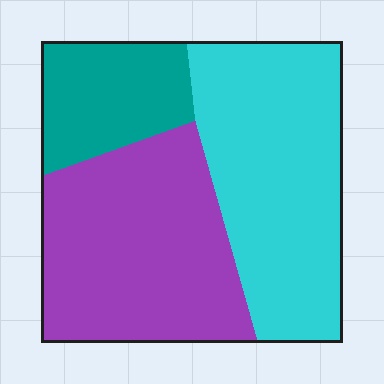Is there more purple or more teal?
Purple.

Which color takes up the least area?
Teal, at roughly 20%.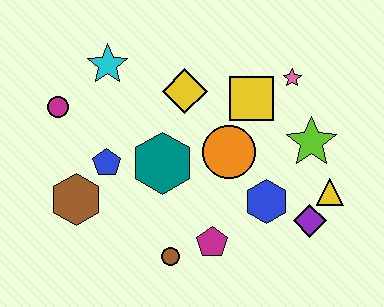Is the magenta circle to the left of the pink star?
Yes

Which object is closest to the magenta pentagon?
The brown circle is closest to the magenta pentagon.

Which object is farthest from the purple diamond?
The magenta circle is farthest from the purple diamond.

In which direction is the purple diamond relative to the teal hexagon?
The purple diamond is to the right of the teal hexagon.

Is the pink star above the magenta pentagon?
Yes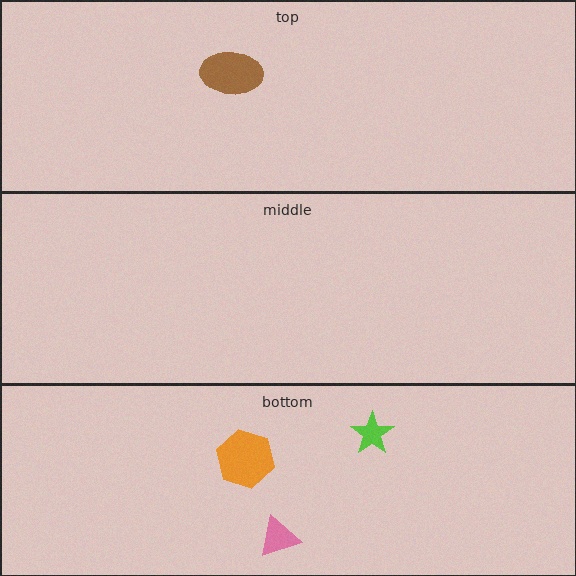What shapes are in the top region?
The brown ellipse.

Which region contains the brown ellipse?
The top region.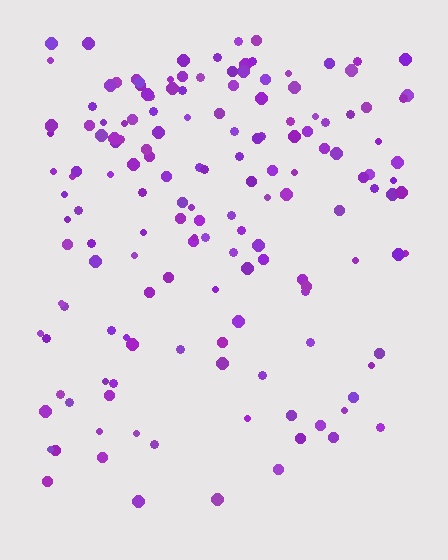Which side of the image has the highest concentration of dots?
The top.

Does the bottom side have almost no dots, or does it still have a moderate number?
Still a moderate number, just noticeably fewer than the top.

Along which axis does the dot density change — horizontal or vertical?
Vertical.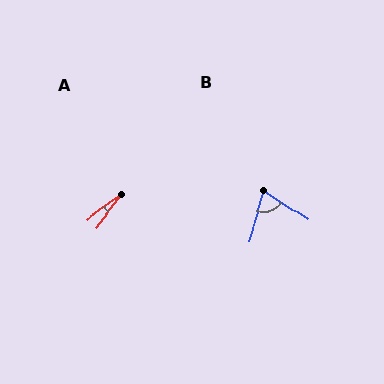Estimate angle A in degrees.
Approximately 17 degrees.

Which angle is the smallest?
A, at approximately 17 degrees.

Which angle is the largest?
B, at approximately 73 degrees.